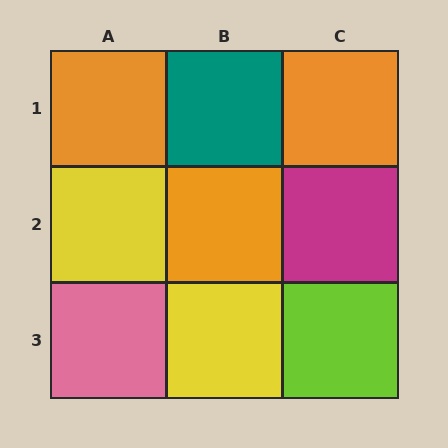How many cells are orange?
3 cells are orange.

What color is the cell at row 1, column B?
Teal.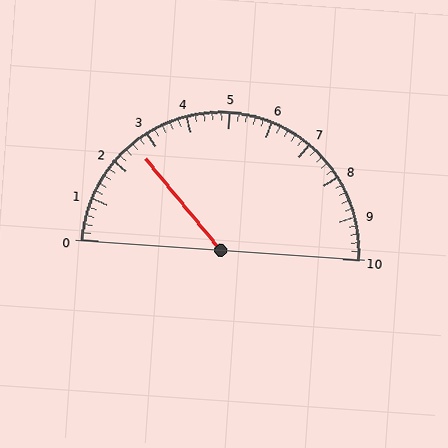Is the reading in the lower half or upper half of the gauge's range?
The reading is in the lower half of the range (0 to 10).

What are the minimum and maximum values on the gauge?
The gauge ranges from 0 to 10.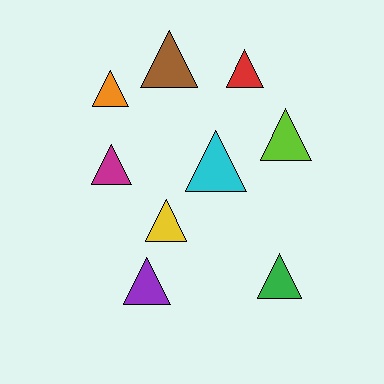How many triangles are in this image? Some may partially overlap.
There are 9 triangles.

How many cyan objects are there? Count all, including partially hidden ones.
There is 1 cyan object.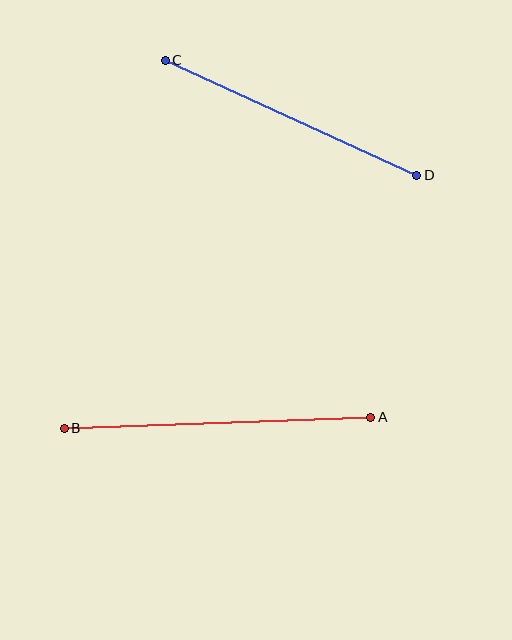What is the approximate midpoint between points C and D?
The midpoint is at approximately (291, 118) pixels.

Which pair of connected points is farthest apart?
Points A and B are farthest apart.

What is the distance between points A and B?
The distance is approximately 307 pixels.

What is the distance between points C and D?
The distance is approximately 277 pixels.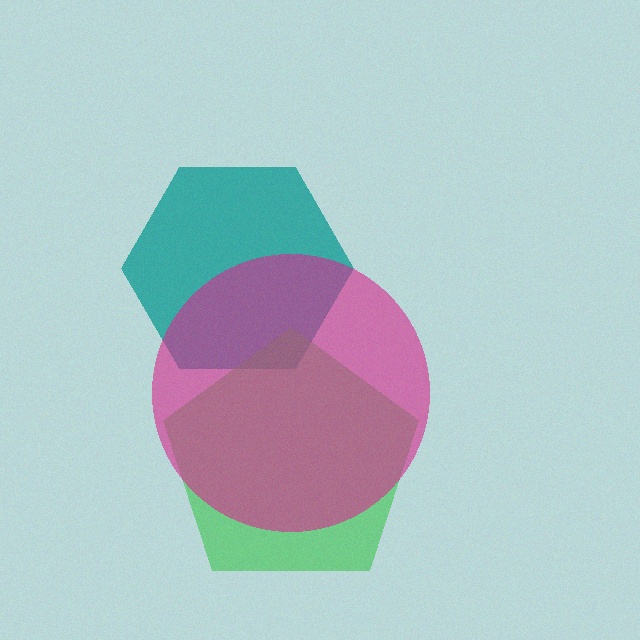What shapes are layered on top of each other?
The layered shapes are: a teal hexagon, a green pentagon, a magenta circle.